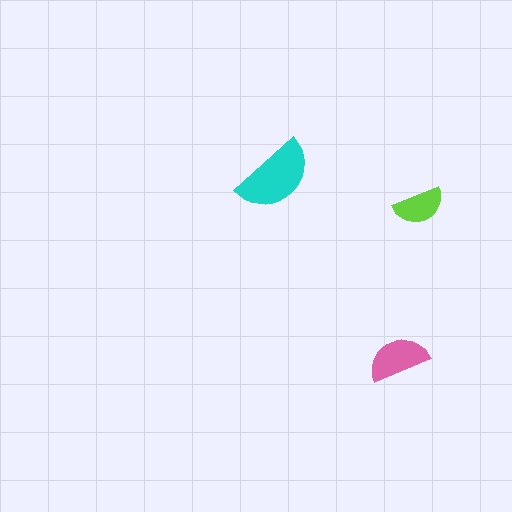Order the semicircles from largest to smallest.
the cyan one, the pink one, the lime one.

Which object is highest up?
The cyan semicircle is topmost.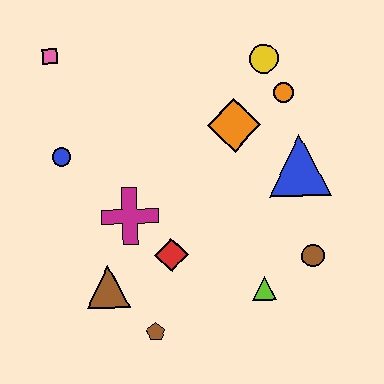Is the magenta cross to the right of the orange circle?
No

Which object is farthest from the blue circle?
The brown circle is farthest from the blue circle.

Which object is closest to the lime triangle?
The brown circle is closest to the lime triangle.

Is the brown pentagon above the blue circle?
No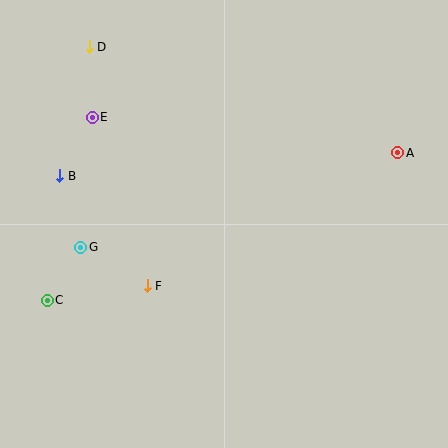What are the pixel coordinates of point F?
Point F is at (147, 286).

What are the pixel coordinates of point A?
Point A is at (398, 153).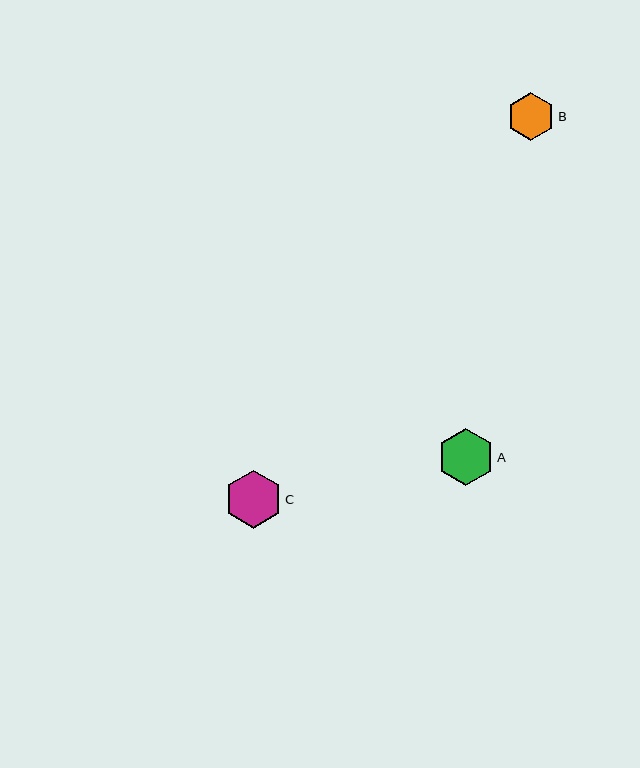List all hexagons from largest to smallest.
From largest to smallest: C, A, B.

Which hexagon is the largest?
Hexagon C is the largest with a size of approximately 58 pixels.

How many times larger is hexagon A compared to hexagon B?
Hexagon A is approximately 1.2 times the size of hexagon B.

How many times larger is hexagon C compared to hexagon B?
Hexagon C is approximately 1.2 times the size of hexagon B.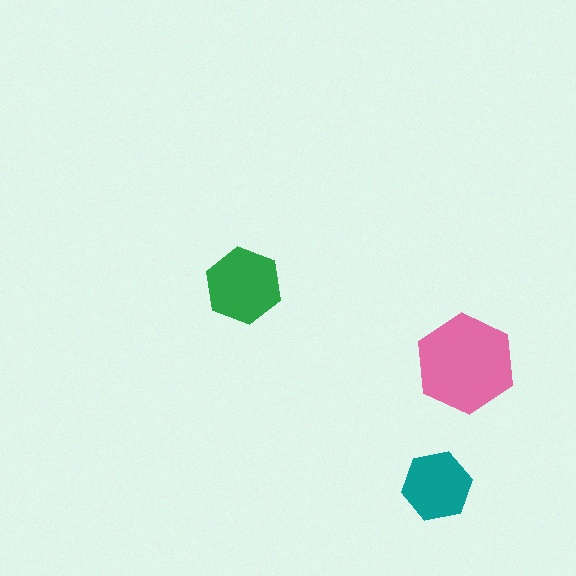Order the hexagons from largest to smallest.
the pink one, the green one, the teal one.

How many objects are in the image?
There are 3 objects in the image.